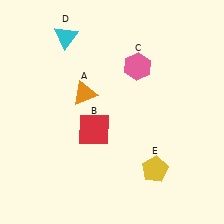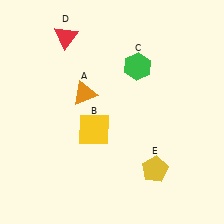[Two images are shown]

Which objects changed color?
B changed from red to yellow. C changed from pink to green. D changed from cyan to red.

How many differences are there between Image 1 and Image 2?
There are 3 differences between the two images.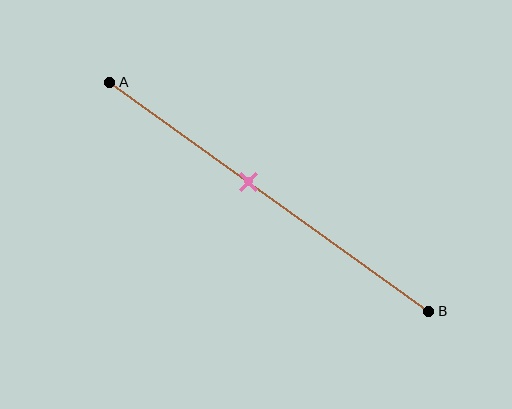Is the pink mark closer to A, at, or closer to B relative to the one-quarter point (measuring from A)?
The pink mark is closer to point B than the one-quarter point of segment AB.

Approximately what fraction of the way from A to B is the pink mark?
The pink mark is approximately 45% of the way from A to B.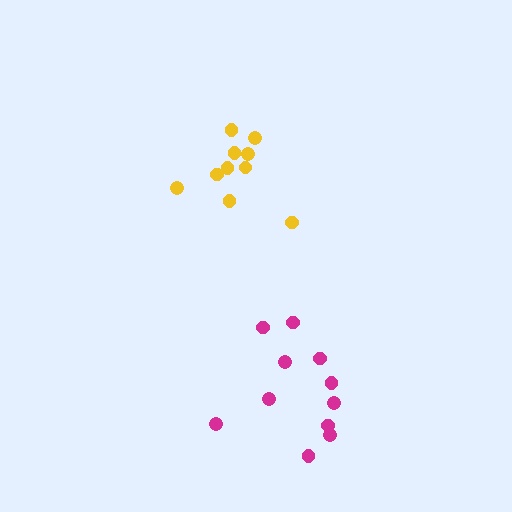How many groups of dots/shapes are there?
There are 2 groups.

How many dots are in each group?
Group 1: 10 dots, Group 2: 11 dots (21 total).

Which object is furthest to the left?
The yellow cluster is leftmost.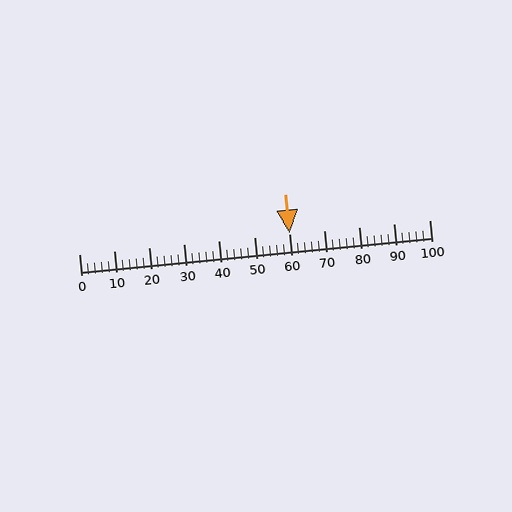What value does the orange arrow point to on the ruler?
The orange arrow points to approximately 60.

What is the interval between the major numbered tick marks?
The major tick marks are spaced 10 units apart.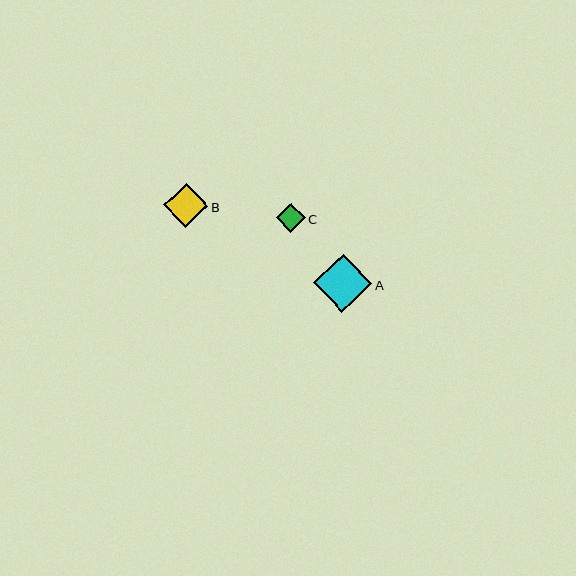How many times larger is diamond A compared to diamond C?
Diamond A is approximately 2.1 times the size of diamond C.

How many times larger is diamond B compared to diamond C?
Diamond B is approximately 1.6 times the size of diamond C.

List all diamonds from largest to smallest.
From largest to smallest: A, B, C.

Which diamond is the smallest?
Diamond C is the smallest with a size of approximately 28 pixels.